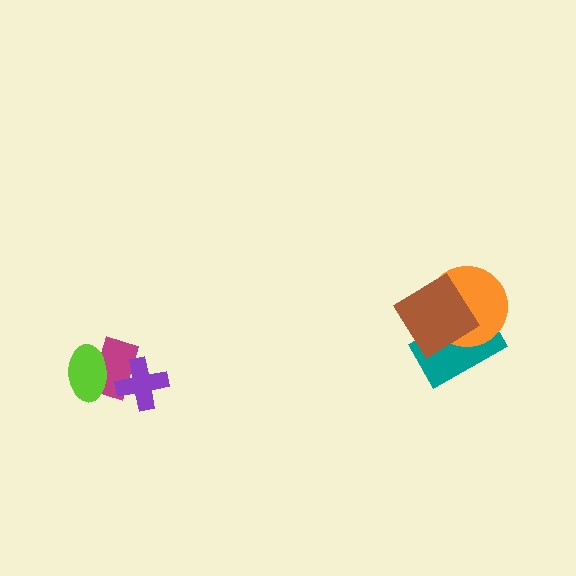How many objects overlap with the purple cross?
1 object overlaps with the purple cross.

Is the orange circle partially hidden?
Yes, it is partially covered by another shape.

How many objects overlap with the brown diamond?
2 objects overlap with the brown diamond.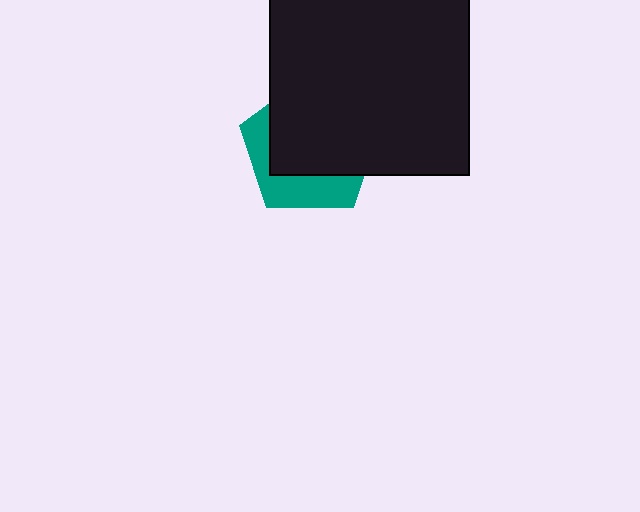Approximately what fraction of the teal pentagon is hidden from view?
Roughly 65% of the teal pentagon is hidden behind the black square.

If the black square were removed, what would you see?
You would see the complete teal pentagon.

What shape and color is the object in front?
The object in front is a black square.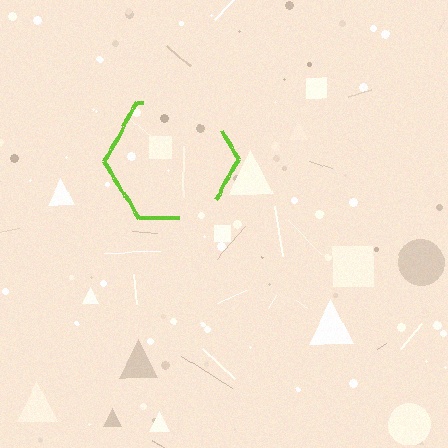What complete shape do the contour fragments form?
The contour fragments form a hexagon.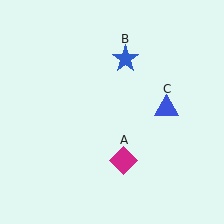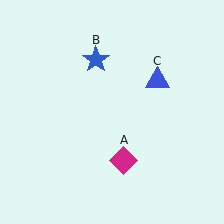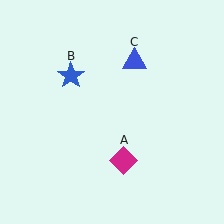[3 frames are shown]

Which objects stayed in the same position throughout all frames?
Magenta diamond (object A) remained stationary.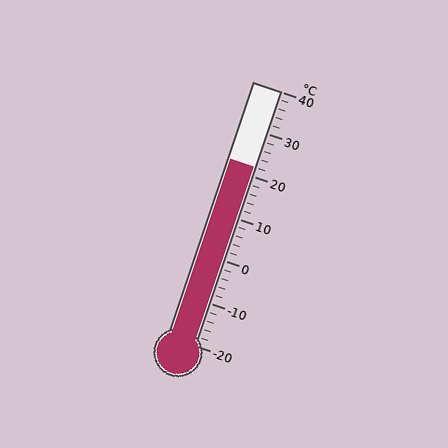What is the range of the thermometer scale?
The thermometer scale ranges from -20°C to 40°C.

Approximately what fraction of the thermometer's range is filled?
The thermometer is filled to approximately 70% of its range.